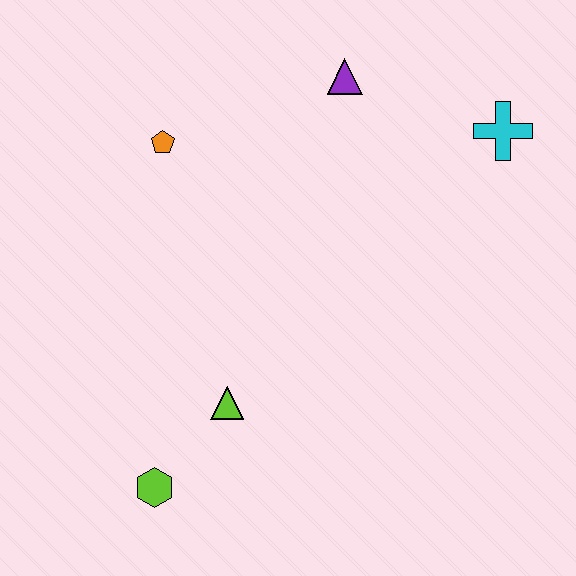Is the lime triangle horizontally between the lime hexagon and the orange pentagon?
No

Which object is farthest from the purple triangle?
The lime hexagon is farthest from the purple triangle.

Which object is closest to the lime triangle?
The lime hexagon is closest to the lime triangle.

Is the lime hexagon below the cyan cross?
Yes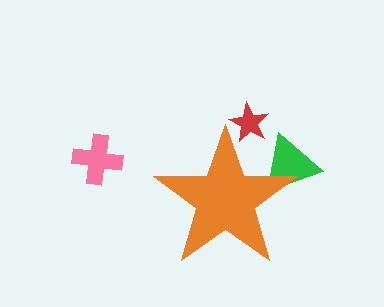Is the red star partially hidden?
Yes, the red star is partially hidden behind the orange star.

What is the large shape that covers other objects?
An orange star.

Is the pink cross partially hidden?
No, the pink cross is fully visible.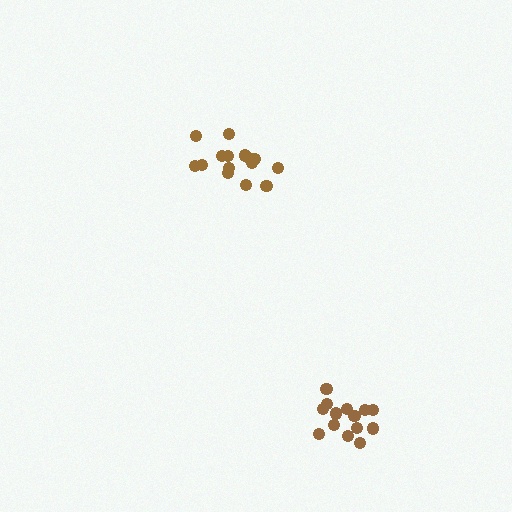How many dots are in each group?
Group 1: 15 dots, Group 2: 14 dots (29 total).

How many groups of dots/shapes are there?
There are 2 groups.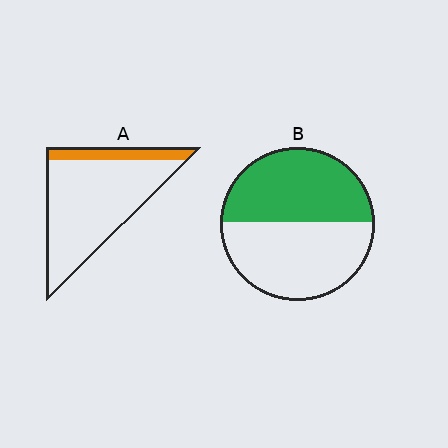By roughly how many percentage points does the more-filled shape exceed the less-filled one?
By roughly 30 percentage points (B over A).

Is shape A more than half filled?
No.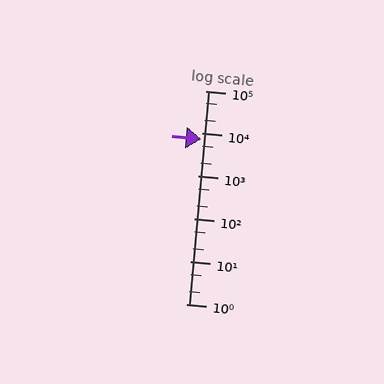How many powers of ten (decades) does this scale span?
The scale spans 5 decades, from 1 to 100000.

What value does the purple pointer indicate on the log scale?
The pointer indicates approximately 7500.